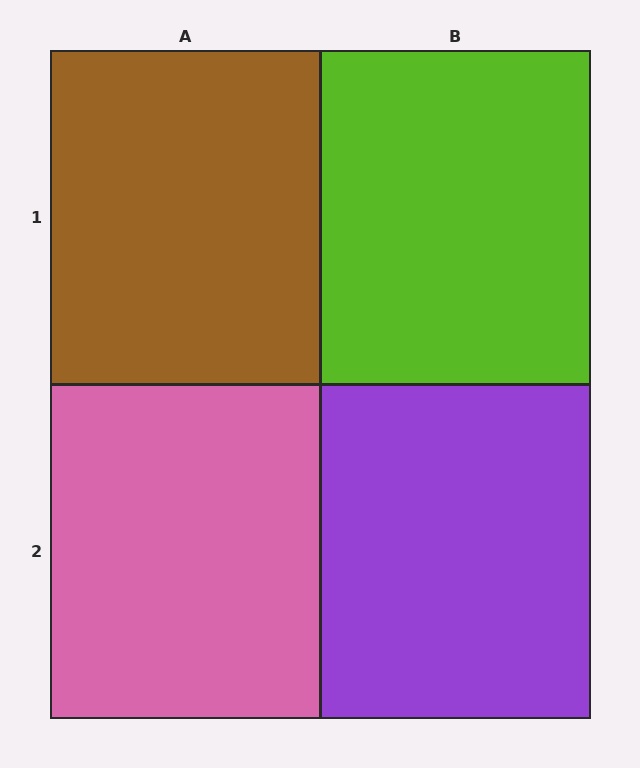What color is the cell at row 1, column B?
Lime.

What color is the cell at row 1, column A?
Brown.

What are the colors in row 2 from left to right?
Pink, purple.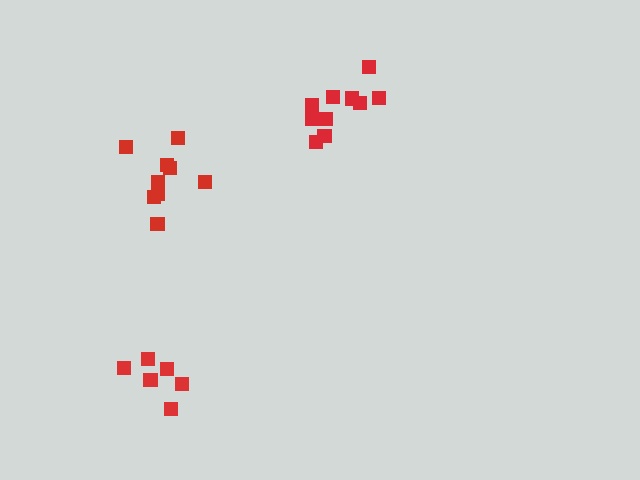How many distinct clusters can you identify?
There are 3 distinct clusters.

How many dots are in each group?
Group 1: 9 dots, Group 2: 6 dots, Group 3: 10 dots (25 total).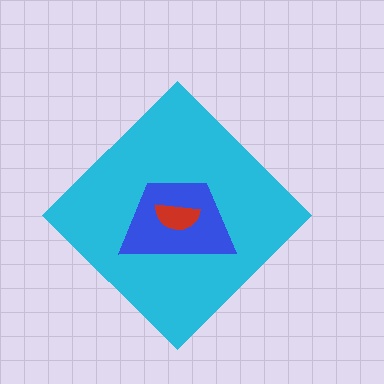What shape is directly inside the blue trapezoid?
The red semicircle.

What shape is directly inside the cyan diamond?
The blue trapezoid.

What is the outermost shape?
The cyan diamond.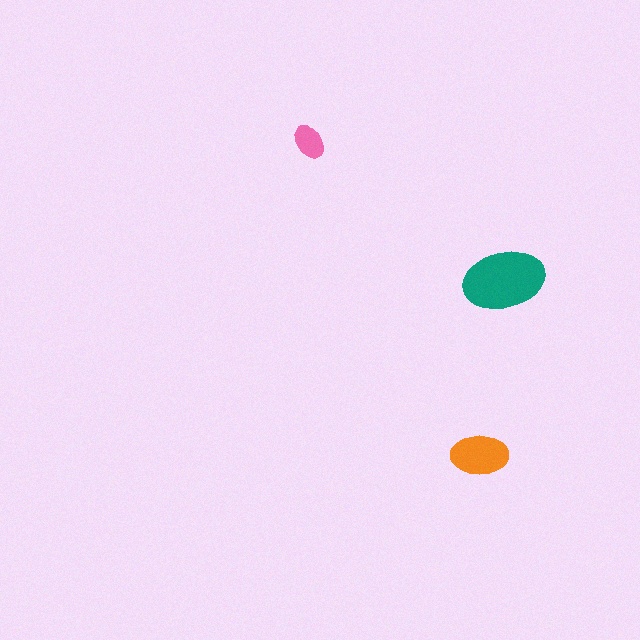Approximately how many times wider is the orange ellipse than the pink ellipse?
About 1.5 times wider.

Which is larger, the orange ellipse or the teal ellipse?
The teal one.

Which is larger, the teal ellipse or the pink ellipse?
The teal one.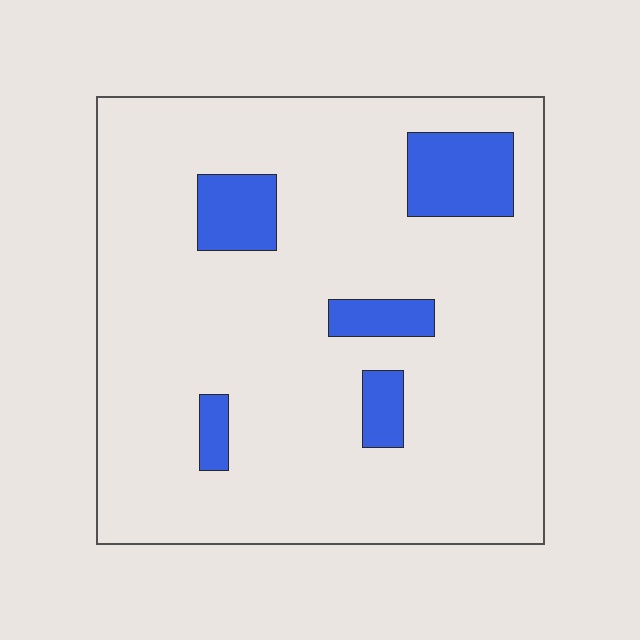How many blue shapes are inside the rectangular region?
5.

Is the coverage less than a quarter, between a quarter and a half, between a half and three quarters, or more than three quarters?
Less than a quarter.